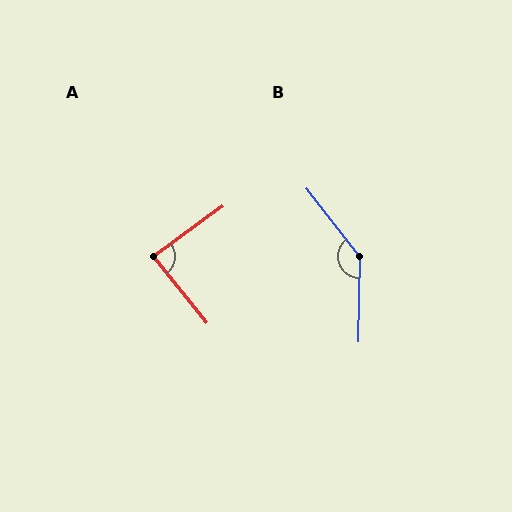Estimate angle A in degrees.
Approximately 87 degrees.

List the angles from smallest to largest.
A (87°), B (141°).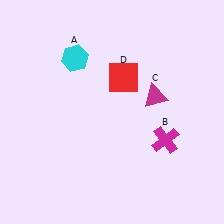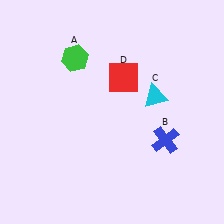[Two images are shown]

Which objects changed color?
A changed from cyan to green. B changed from magenta to blue. C changed from magenta to cyan.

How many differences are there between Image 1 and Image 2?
There are 3 differences between the two images.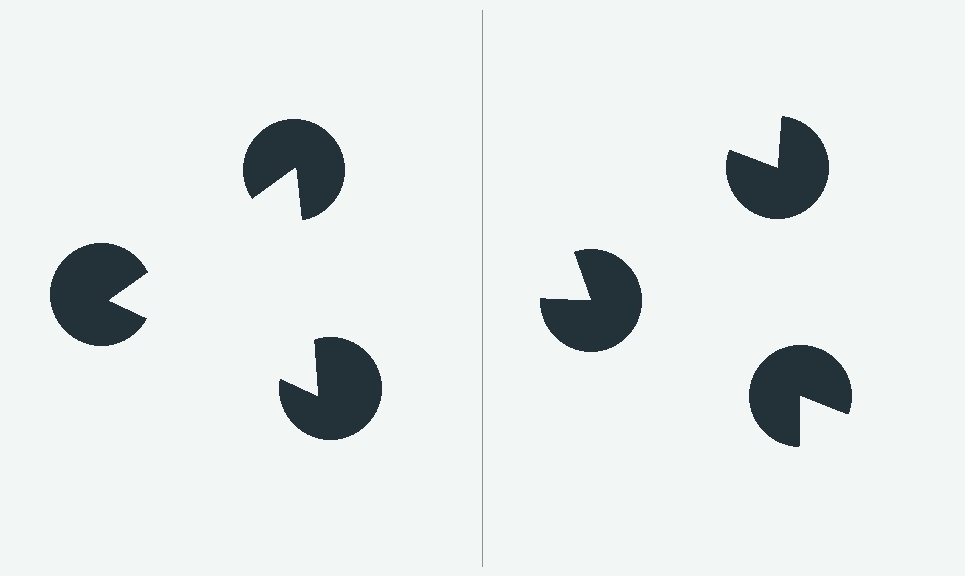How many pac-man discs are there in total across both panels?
6 — 3 on each side.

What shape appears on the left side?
An illusory triangle.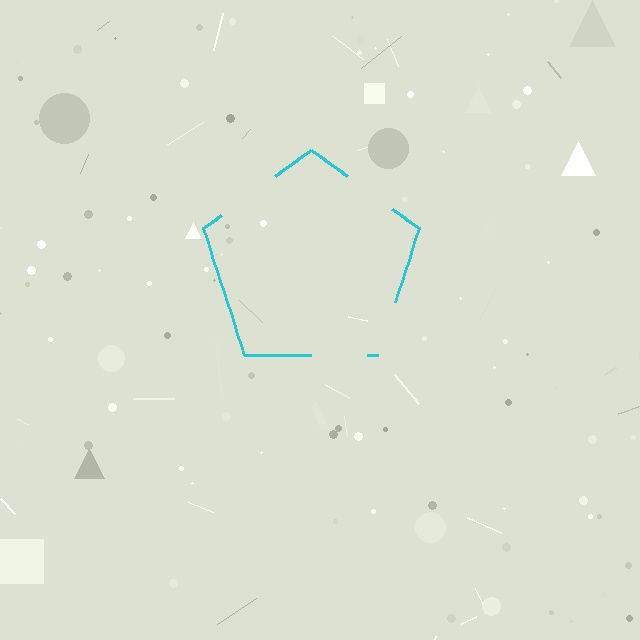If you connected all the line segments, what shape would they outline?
They would outline a pentagon.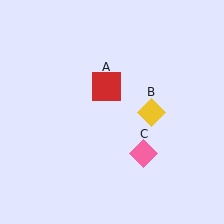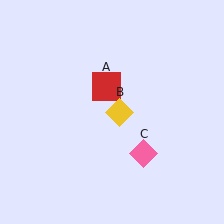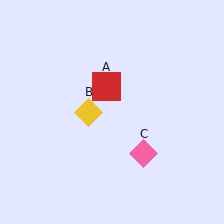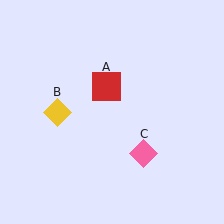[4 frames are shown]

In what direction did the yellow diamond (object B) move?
The yellow diamond (object B) moved left.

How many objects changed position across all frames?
1 object changed position: yellow diamond (object B).